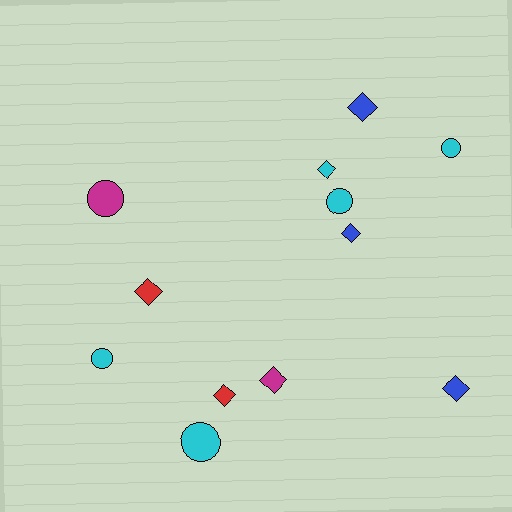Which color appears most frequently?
Cyan, with 5 objects.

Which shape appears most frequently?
Diamond, with 7 objects.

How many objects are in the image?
There are 12 objects.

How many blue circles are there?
There are no blue circles.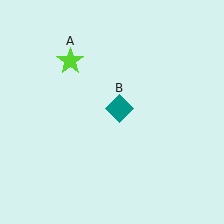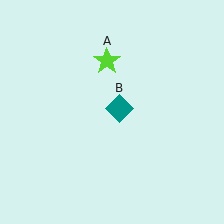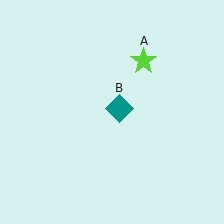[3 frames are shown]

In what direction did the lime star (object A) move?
The lime star (object A) moved right.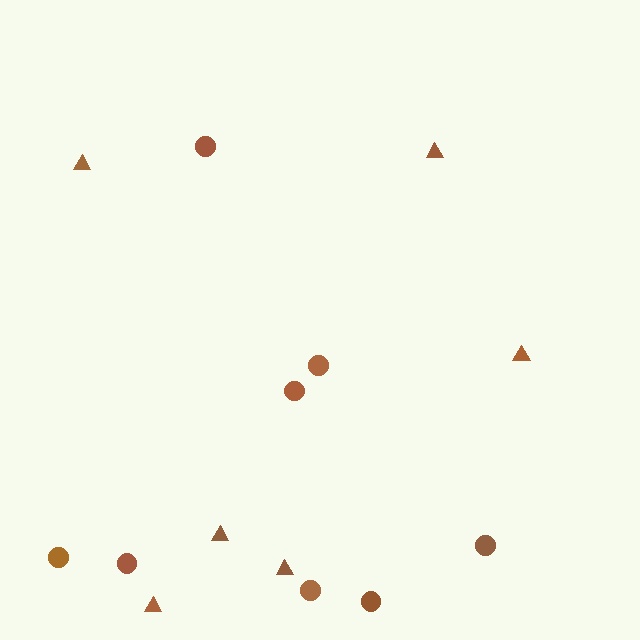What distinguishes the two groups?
There are 2 groups: one group of triangles (6) and one group of circles (8).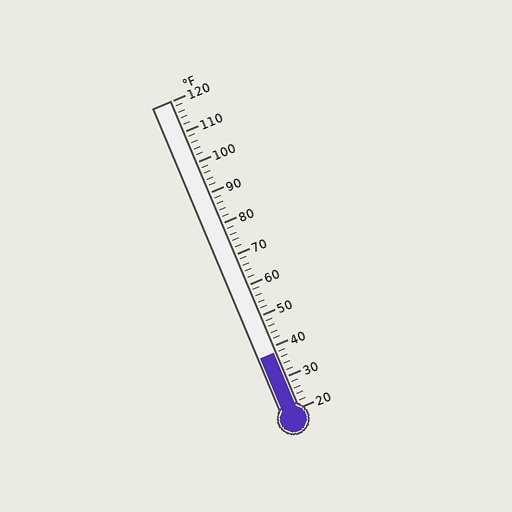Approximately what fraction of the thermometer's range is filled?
The thermometer is filled to approximately 20% of its range.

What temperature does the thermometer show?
The thermometer shows approximately 38°F.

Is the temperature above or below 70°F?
The temperature is below 70°F.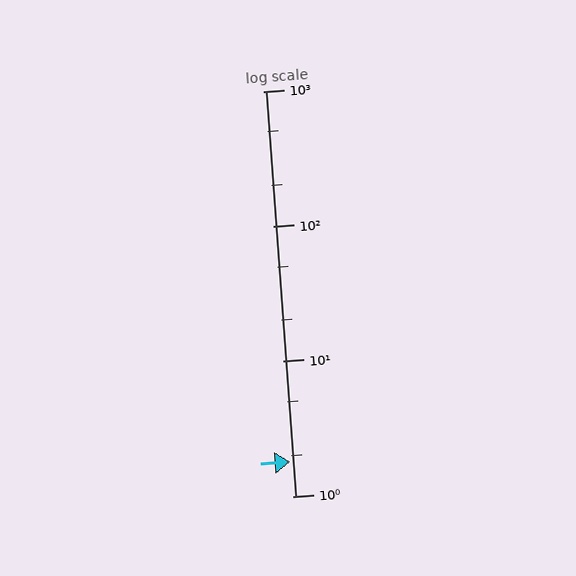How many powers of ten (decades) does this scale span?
The scale spans 3 decades, from 1 to 1000.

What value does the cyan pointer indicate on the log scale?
The pointer indicates approximately 1.8.